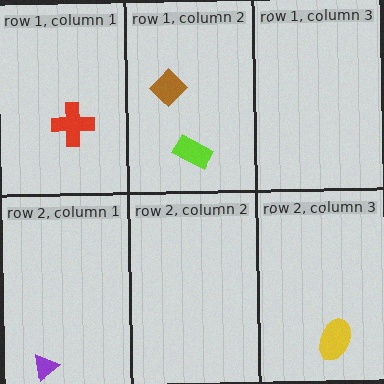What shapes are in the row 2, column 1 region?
The purple triangle.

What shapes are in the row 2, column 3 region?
The yellow ellipse.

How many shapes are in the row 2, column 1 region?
1.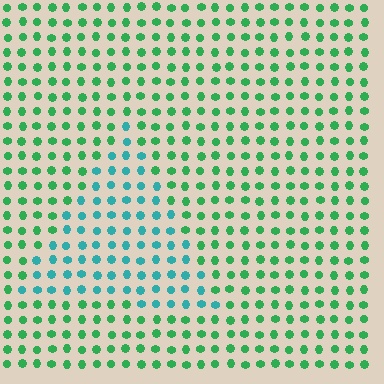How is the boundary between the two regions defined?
The boundary is defined purely by a slight shift in hue (about 42 degrees). Spacing, size, and orientation are identical on both sides.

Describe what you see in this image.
The image is filled with small green elements in a uniform arrangement. A triangle-shaped region is visible where the elements are tinted to a slightly different hue, forming a subtle color boundary.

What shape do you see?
I see a triangle.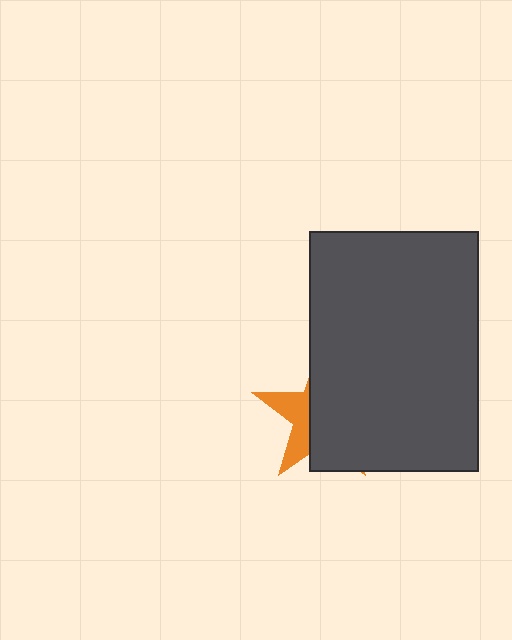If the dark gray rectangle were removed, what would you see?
You would see the complete orange star.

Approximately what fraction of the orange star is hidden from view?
Roughly 67% of the orange star is hidden behind the dark gray rectangle.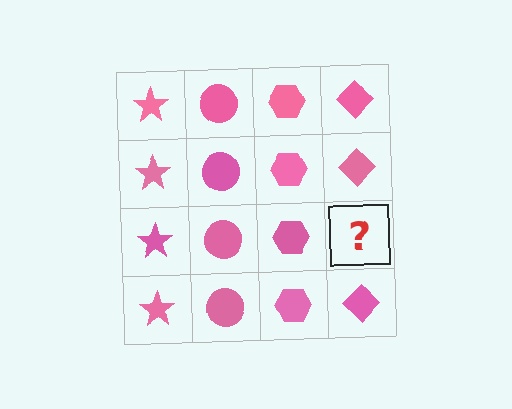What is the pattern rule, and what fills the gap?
The rule is that each column has a consistent shape. The gap should be filled with a pink diamond.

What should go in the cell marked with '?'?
The missing cell should contain a pink diamond.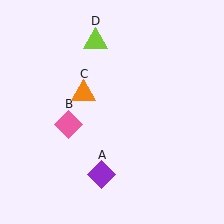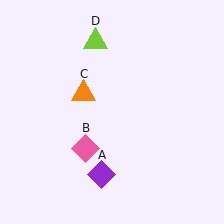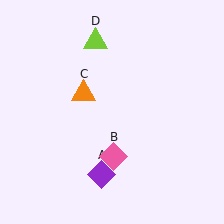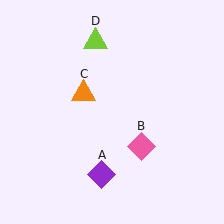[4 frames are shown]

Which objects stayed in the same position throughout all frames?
Purple diamond (object A) and orange triangle (object C) and lime triangle (object D) remained stationary.